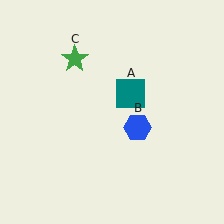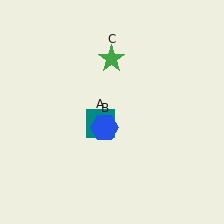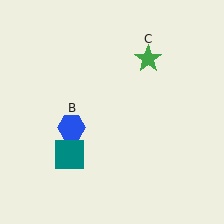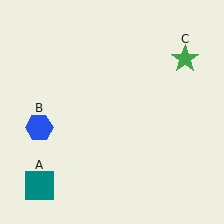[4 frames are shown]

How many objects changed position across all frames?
3 objects changed position: teal square (object A), blue hexagon (object B), green star (object C).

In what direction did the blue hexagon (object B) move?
The blue hexagon (object B) moved left.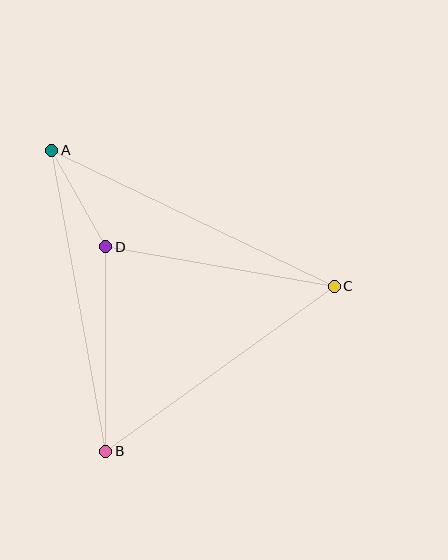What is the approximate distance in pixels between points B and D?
The distance between B and D is approximately 205 pixels.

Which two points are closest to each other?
Points A and D are closest to each other.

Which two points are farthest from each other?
Points A and C are farthest from each other.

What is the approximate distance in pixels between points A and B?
The distance between A and B is approximately 306 pixels.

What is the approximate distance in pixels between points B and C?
The distance between B and C is approximately 282 pixels.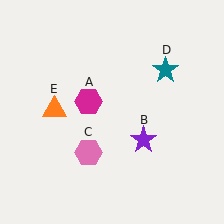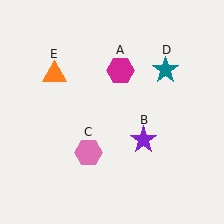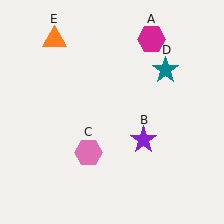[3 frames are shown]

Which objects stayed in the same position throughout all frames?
Purple star (object B) and pink hexagon (object C) and teal star (object D) remained stationary.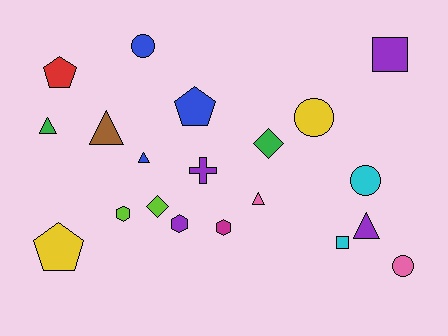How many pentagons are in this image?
There are 3 pentagons.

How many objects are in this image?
There are 20 objects.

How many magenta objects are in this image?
There is 1 magenta object.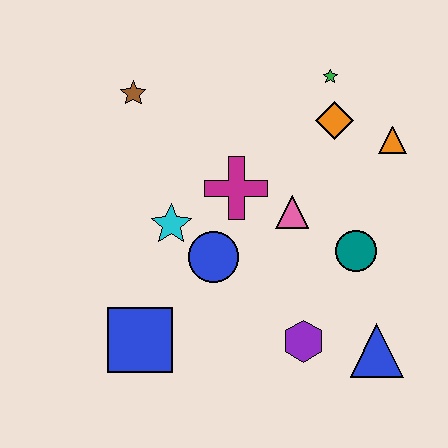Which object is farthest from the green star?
The blue square is farthest from the green star.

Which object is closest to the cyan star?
The blue circle is closest to the cyan star.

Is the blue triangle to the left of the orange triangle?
Yes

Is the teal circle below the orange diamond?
Yes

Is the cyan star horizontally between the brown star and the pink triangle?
Yes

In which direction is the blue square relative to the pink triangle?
The blue square is to the left of the pink triangle.